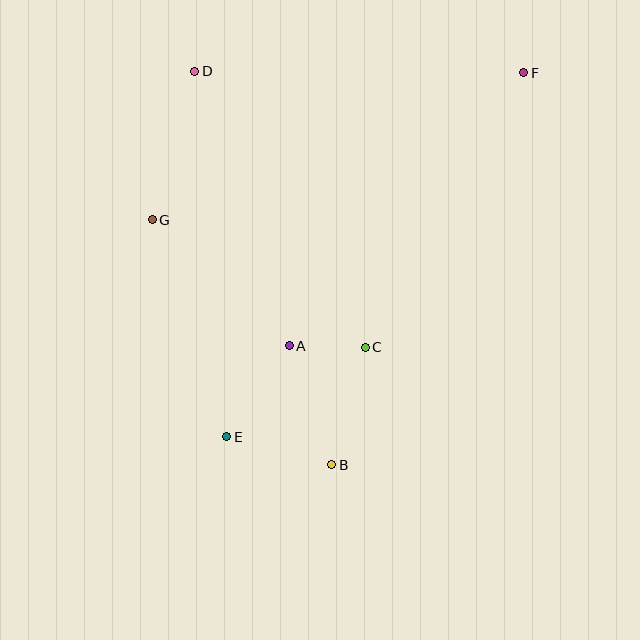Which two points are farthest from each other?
Points E and F are farthest from each other.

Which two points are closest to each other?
Points A and C are closest to each other.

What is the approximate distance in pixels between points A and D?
The distance between A and D is approximately 290 pixels.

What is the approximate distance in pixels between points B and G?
The distance between B and G is approximately 304 pixels.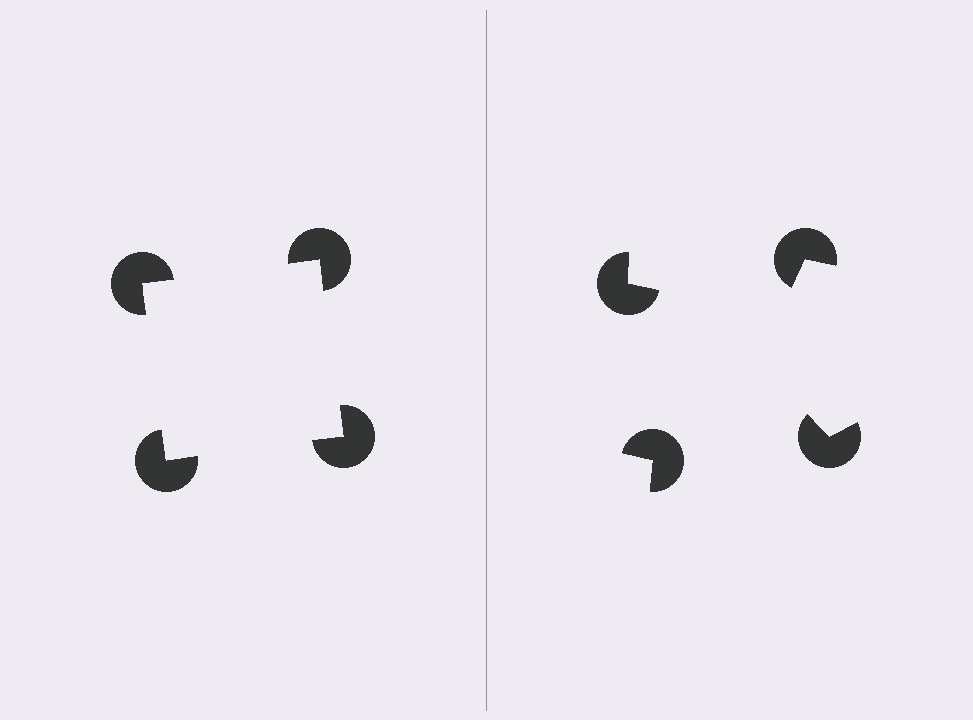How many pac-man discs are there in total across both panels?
8 — 4 on each side.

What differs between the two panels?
The pac-man discs are positioned identically on both sides; only the wedge orientations differ. On the left they align to a square; on the right they are misaligned.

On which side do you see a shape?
An illusory square appears on the left side. On the right side the wedge cuts are rotated, so no coherent shape forms.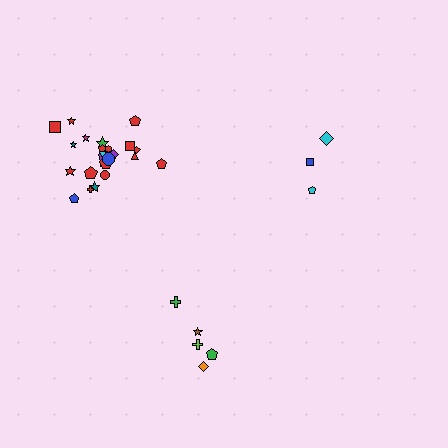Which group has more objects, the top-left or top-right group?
The top-left group.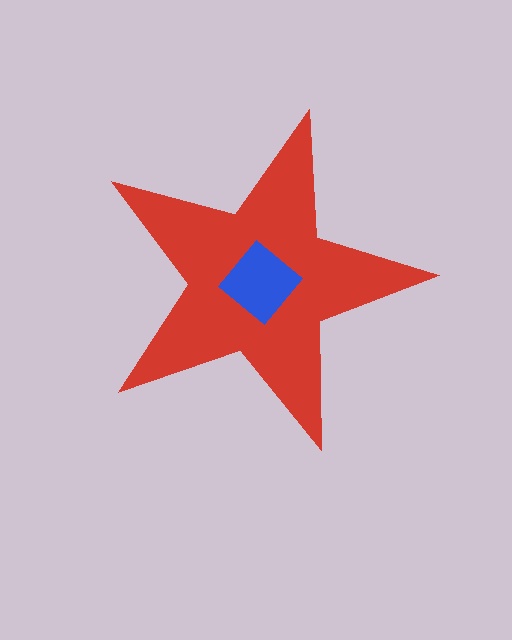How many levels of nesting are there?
2.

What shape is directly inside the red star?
The blue diamond.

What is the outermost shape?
The red star.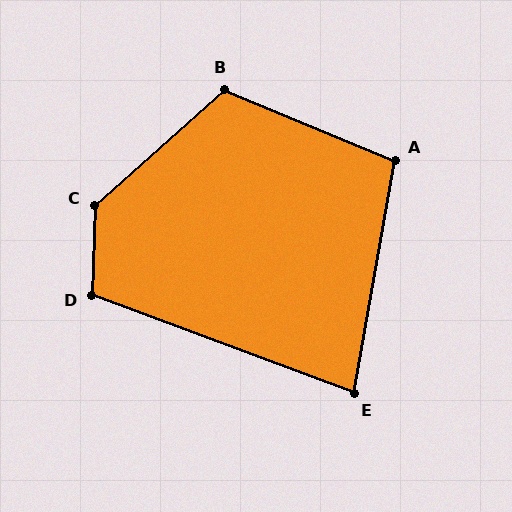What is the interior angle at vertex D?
Approximately 109 degrees (obtuse).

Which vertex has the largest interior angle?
C, at approximately 134 degrees.